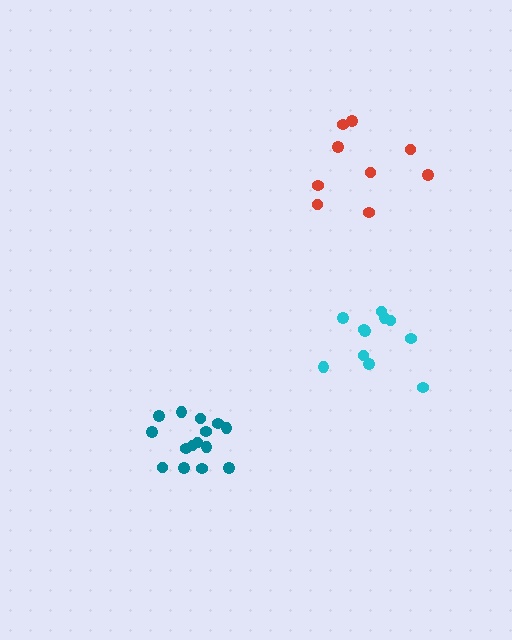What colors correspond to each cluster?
The clusters are colored: cyan, teal, red.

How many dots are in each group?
Group 1: 11 dots, Group 2: 15 dots, Group 3: 9 dots (35 total).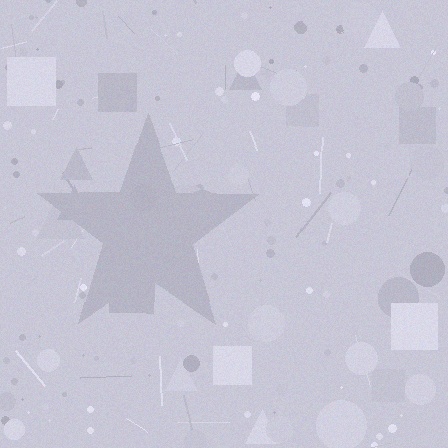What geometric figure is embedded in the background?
A star is embedded in the background.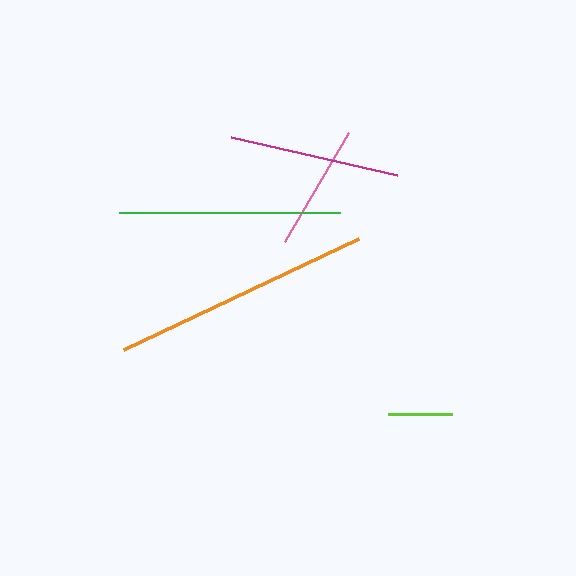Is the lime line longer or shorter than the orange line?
The orange line is longer than the lime line.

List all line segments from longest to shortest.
From longest to shortest: orange, green, magenta, pink, lime.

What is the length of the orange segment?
The orange segment is approximately 259 pixels long.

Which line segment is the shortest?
The lime line is the shortest at approximately 64 pixels.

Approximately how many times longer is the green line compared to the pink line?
The green line is approximately 1.7 times the length of the pink line.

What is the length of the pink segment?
The pink segment is approximately 127 pixels long.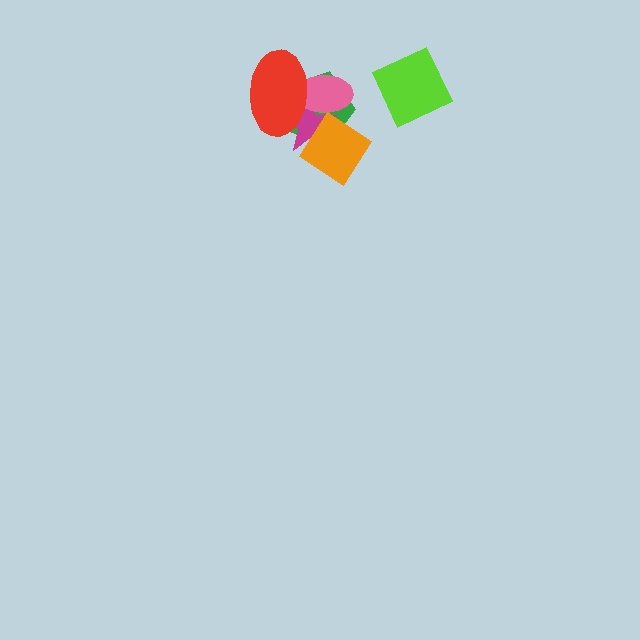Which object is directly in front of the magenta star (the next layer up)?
The pink ellipse is directly in front of the magenta star.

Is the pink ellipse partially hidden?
Yes, it is partially covered by another shape.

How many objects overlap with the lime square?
0 objects overlap with the lime square.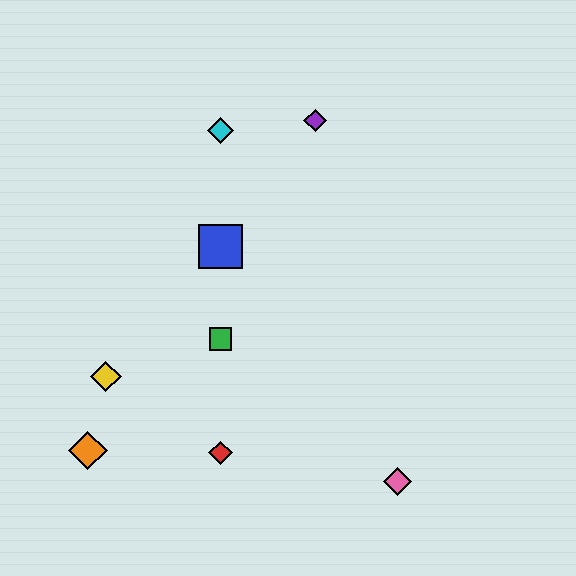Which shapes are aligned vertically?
The red diamond, the blue square, the green square, the cyan diamond are aligned vertically.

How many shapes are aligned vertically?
4 shapes (the red diamond, the blue square, the green square, the cyan diamond) are aligned vertically.